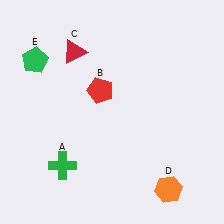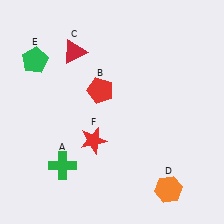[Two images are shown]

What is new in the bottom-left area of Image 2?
A red star (F) was added in the bottom-left area of Image 2.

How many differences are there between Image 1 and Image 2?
There is 1 difference between the two images.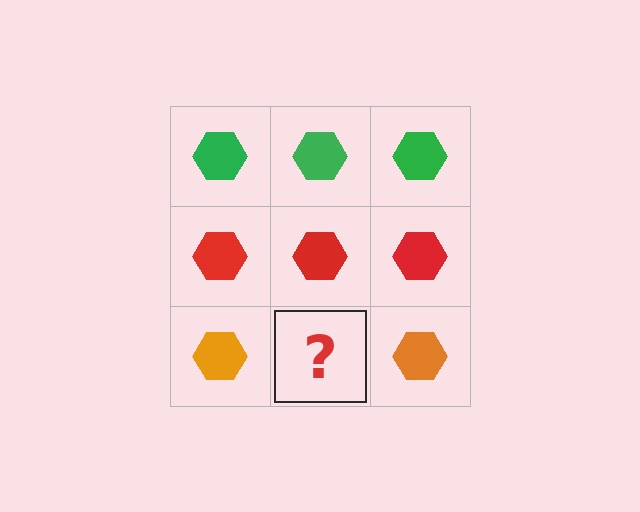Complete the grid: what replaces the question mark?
The question mark should be replaced with an orange hexagon.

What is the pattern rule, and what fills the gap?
The rule is that each row has a consistent color. The gap should be filled with an orange hexagon.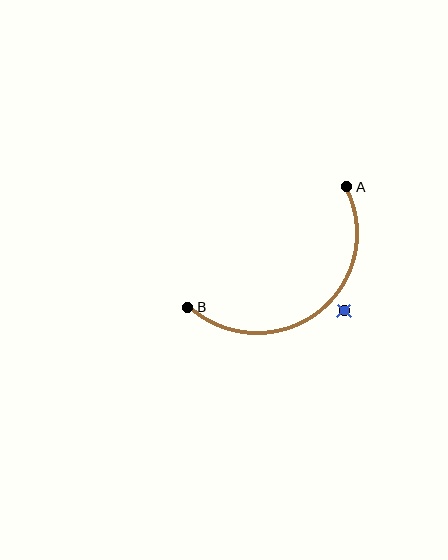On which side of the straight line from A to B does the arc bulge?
The arc bulges below and to the right of the straight line connecting A and B.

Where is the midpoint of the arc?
The arc midpoint is the point on the curve farthest from the straight line joining A and B. It sits below and to the right of that line.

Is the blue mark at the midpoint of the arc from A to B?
No — the blue mark does not lie on the arc at all. It sits slightly outside the curve.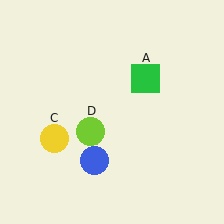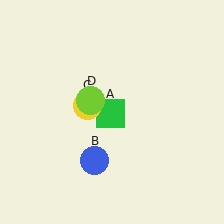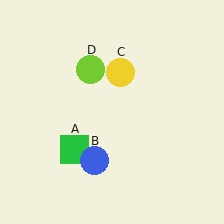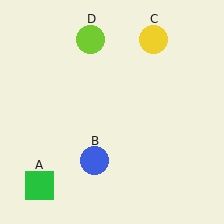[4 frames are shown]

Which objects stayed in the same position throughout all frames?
Blue circle (object B) remained stationary.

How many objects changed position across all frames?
3 objects changed position: green square (object A), yellow circle (object C), lime circle (object D).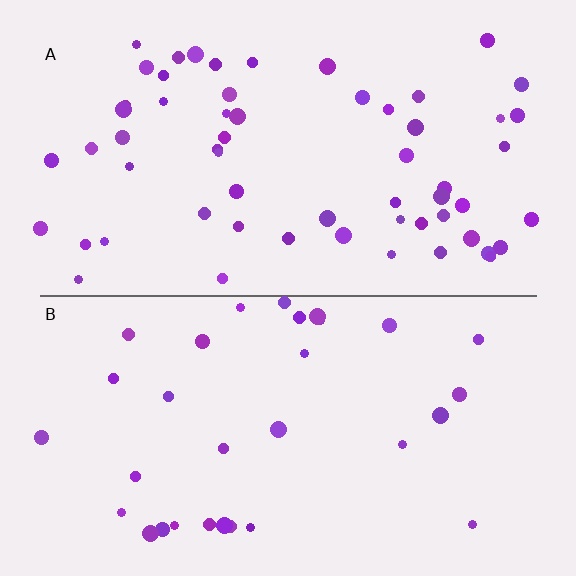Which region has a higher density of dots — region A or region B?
A (the top).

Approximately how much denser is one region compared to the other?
Approximately 1.9× — region A over region B.